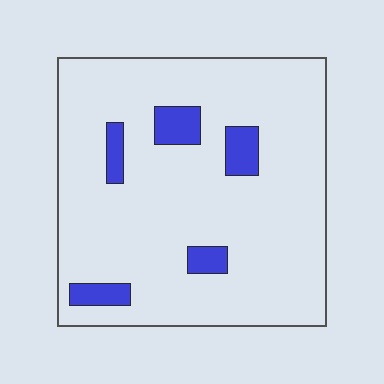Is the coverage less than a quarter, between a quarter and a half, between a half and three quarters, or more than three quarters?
Less than a quarter.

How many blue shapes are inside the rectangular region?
5.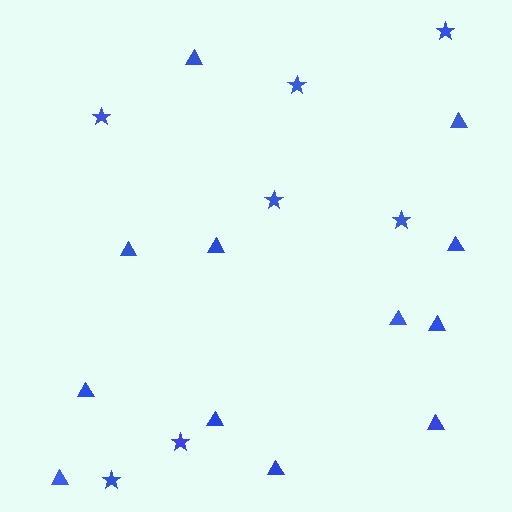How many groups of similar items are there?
There are 2 groups: one group of triangles (12) and one group of stars (7).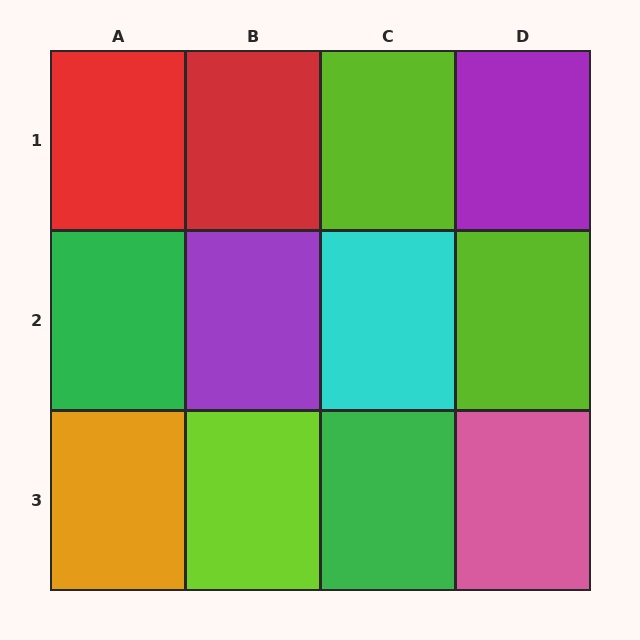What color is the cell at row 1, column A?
Red.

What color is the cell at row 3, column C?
Green.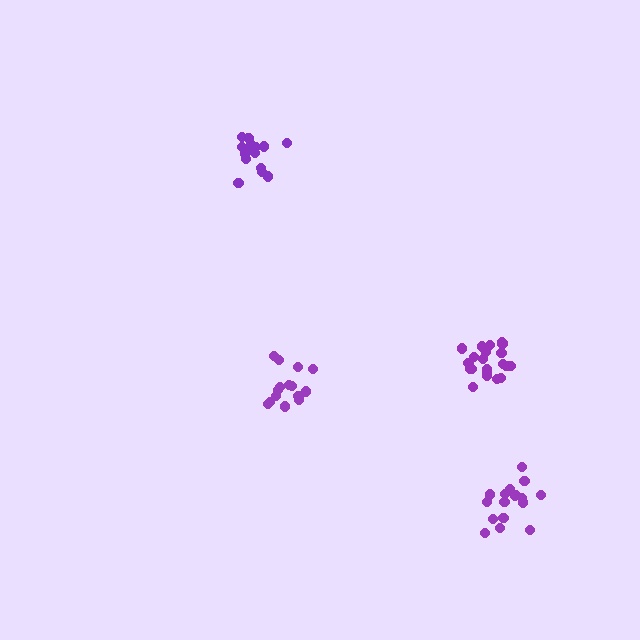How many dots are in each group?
Group 1: 15 dots, Group 2: 15 dots, Group 3: 21 dots, Group 4: 18 dots (69 total).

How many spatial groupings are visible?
There are 4 spatial groupings.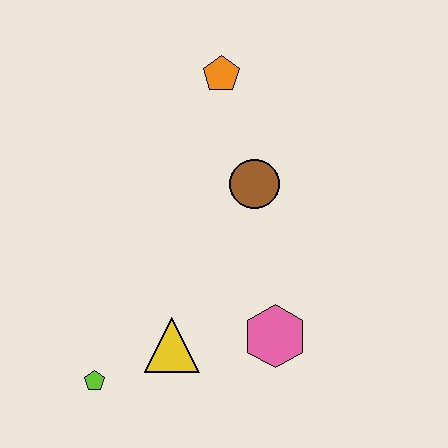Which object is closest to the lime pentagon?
The yellow triangle is closest to the lime pentagon.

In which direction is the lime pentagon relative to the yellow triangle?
The lime pentagon is to the left of the yellow triangle.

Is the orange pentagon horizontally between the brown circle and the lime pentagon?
Yes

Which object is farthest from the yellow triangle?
The orange pentagon is farthest from the yellow triangle.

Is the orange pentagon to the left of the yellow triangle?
No